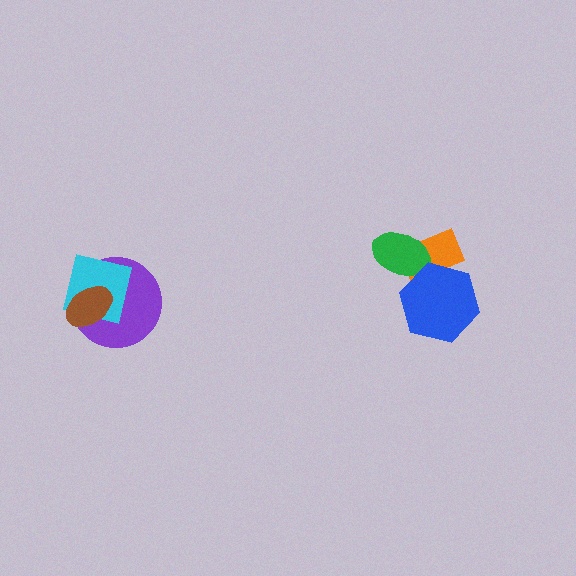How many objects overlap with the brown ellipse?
2 objects overlap with the brown ellipse.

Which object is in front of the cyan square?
The brown ellipse is in front of the cyan square.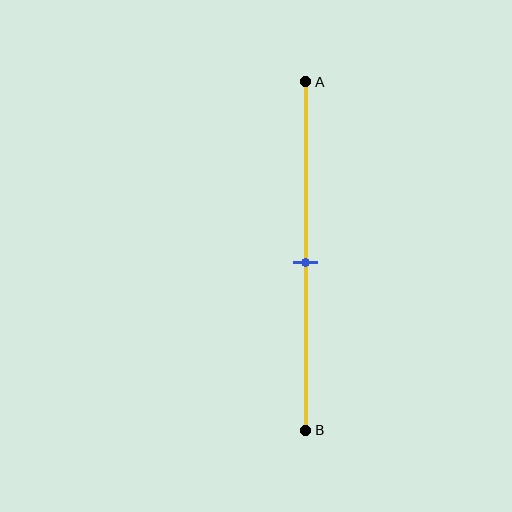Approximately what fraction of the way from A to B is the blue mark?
The blue mark is approximately 50% of the way from A to B.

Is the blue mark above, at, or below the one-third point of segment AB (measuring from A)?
The blue mark is below the one-third point of segment AB.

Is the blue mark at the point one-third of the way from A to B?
No, the mark is at about 50% from A, not at the 33% one-third point.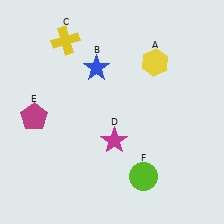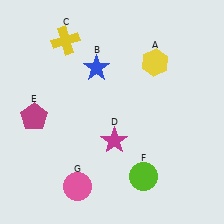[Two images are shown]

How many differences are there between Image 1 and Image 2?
There is 1 difference between the two images.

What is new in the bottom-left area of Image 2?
A pink circle (G) was added in the bottom-left area of Image 2.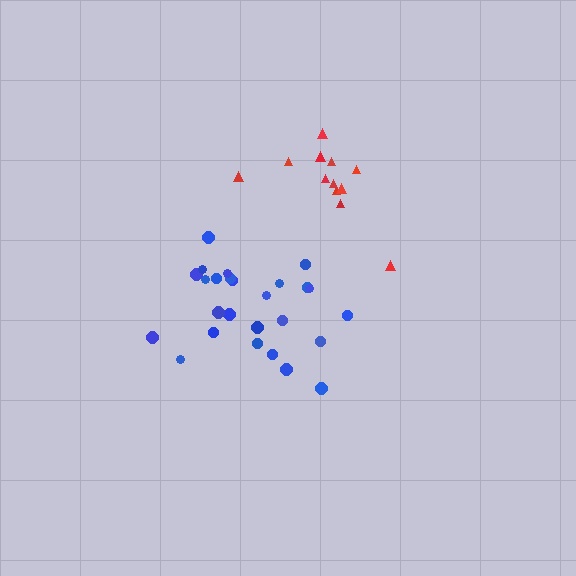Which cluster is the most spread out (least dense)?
Red.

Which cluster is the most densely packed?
Blue.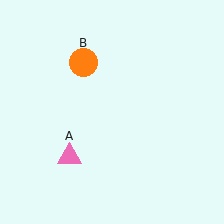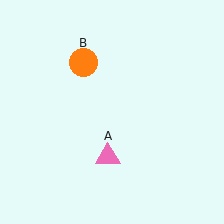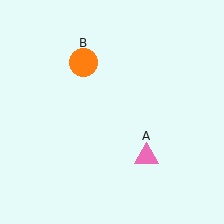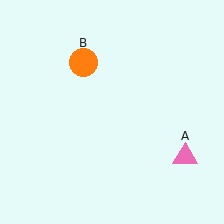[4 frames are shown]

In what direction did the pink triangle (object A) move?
The pink triangle (object A) moved right.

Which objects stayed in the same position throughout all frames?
Orange circle (object B) remained stationary.